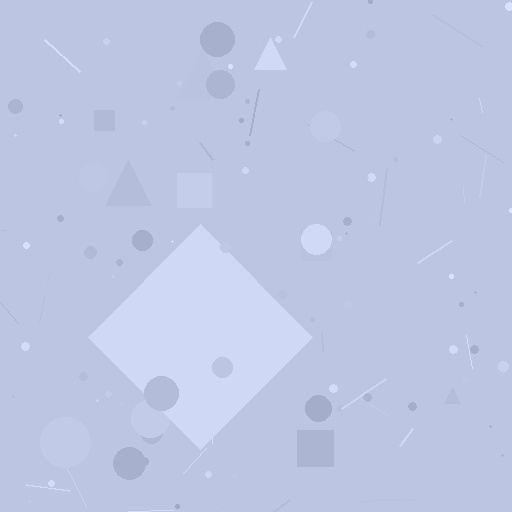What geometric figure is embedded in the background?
A diamond is embedded in the background.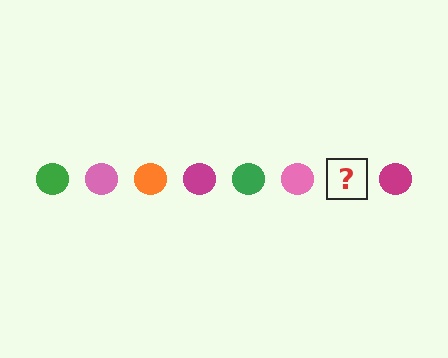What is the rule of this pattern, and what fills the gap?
The rule is that the pattern cycles through green, pink, orange, magenta circles. The gap should be filled with an orange circle.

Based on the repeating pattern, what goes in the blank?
The blank should be an orange circle.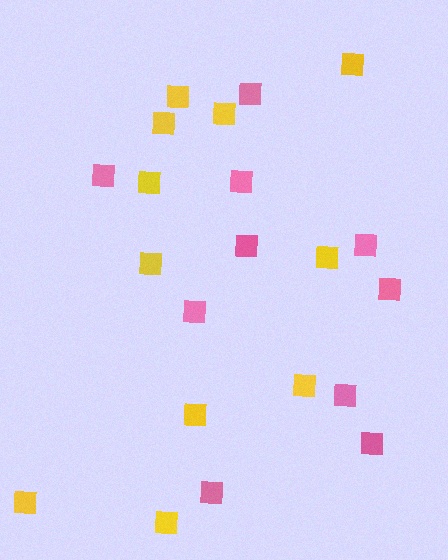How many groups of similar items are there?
There are 2 groups: one group of pink squares (10) and one group of yellow squares (11).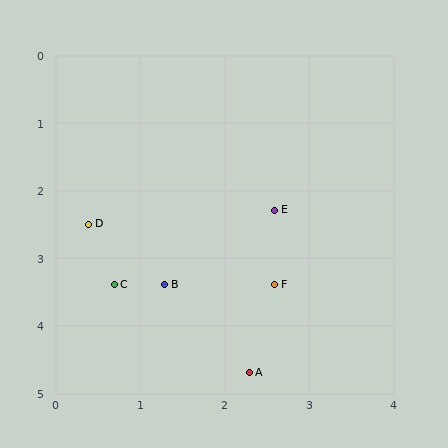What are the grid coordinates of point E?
Point E is at approximately (2.6, 2.3).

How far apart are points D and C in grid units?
Points D and C are about 0.9 grid units apart.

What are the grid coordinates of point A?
Point A is at approximately (2.3, 4.7).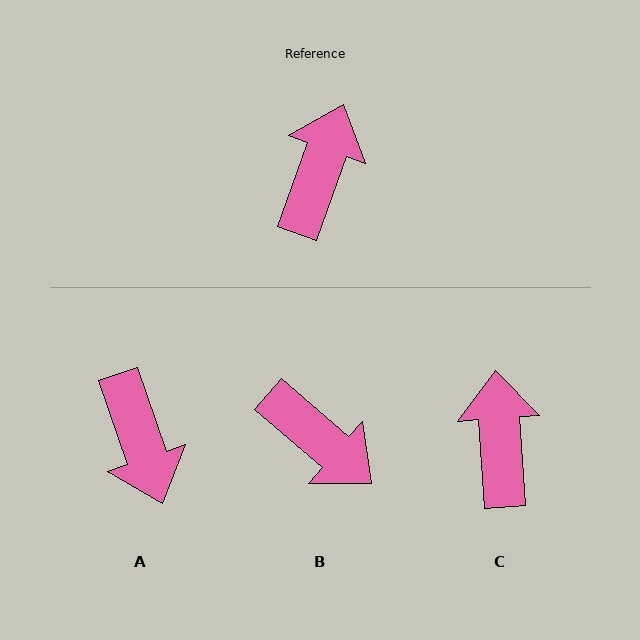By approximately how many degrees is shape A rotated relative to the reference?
Approximately 141 degrees clockwise.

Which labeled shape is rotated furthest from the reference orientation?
A, about 141 degrees away.